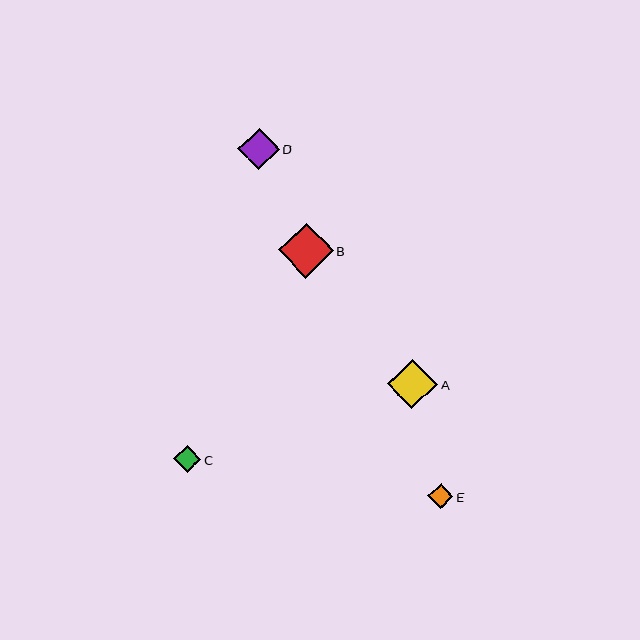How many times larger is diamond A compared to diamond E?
Diamond A is approximately 2.0 times the size of diamond E.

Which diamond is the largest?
Diamond B is the largest with a size of approximately 55 pixels.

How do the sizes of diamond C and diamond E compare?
Diamond C and diamond E are approximately the same size.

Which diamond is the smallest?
Diamond E is the smallest with a size of approximately 25 pixels.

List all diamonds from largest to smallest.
From largest to smallest: B, A, D, C, E.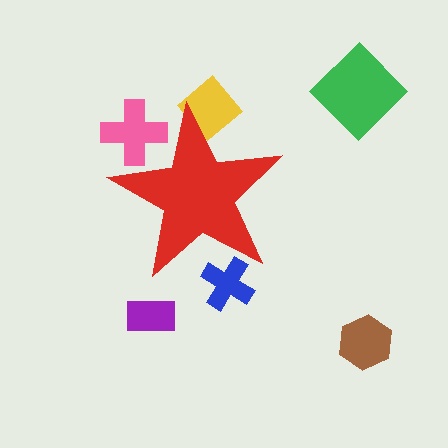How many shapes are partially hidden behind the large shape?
3 shapes are partially hidden.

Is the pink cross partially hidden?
Yes, the pink cross is partially hidden behind the red star.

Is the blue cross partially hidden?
Yes, the blue cross is partially hidden behind the red star.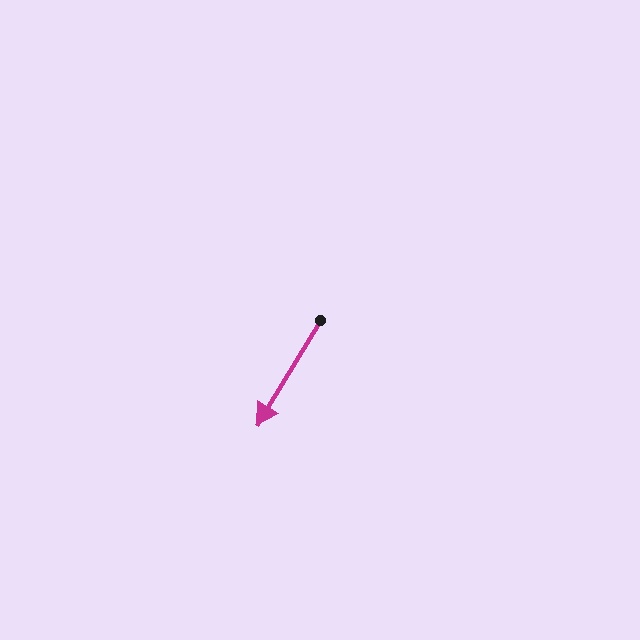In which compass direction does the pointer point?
Southwest.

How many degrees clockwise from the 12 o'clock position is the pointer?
Approximately 211 degrees.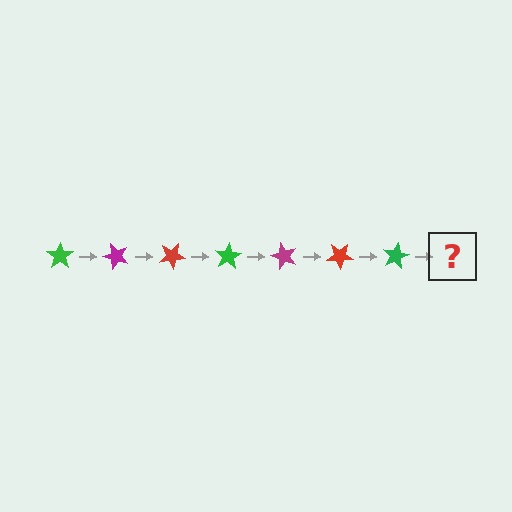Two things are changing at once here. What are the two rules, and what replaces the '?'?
The two rules are that it rotates 50 degrees each step and the color cycles through green, magenta, and red. The '?' should be a magenta star, rotated 350 degrees from the start.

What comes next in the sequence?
The next element should be a magenta star, rotated 350 degrees from the start.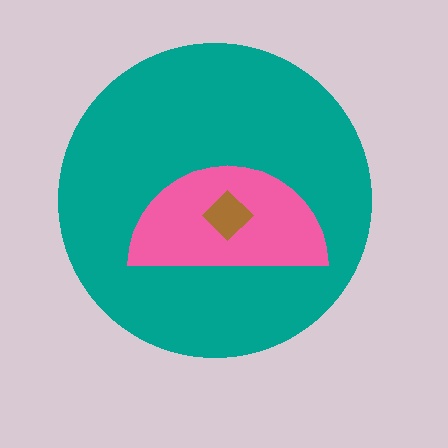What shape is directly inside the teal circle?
The pink semicircle.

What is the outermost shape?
The teal circle.